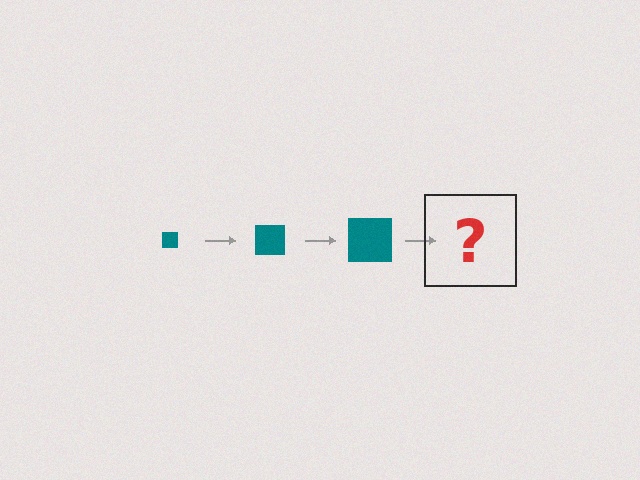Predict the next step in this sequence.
The next step is a teal square, larger than the previous one.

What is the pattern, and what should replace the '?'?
The pattern is that the square gets progressively larger each step. The '?' should be a teal square, larger than the previous one.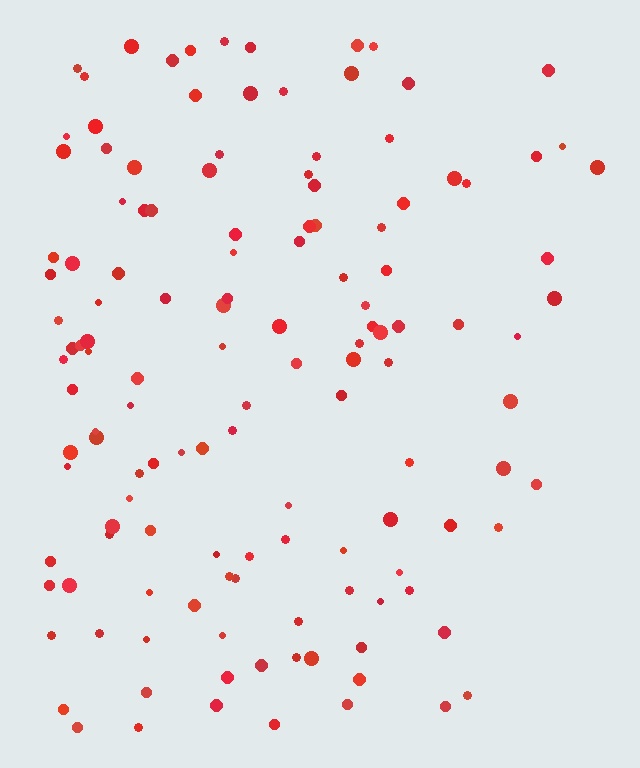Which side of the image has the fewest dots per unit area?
The right.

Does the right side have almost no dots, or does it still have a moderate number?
Still a moderate number, just noticeably fewer than the left.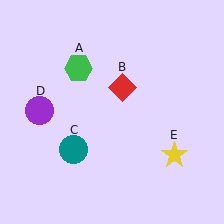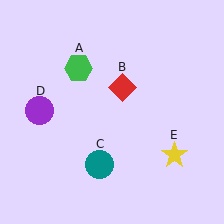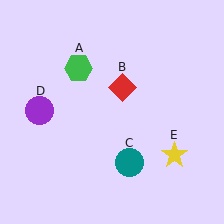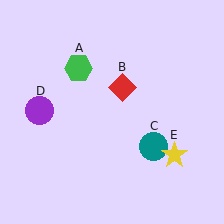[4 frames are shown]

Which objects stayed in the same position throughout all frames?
Green hexagon (object A) and red diamond (object B) and purple circle (object D) and yellow star (object E) remained stationary.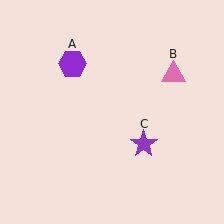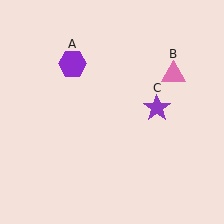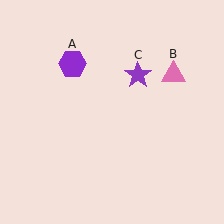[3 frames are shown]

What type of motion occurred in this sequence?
The purple star (object C) rotated counterclockwise around the center of the scene.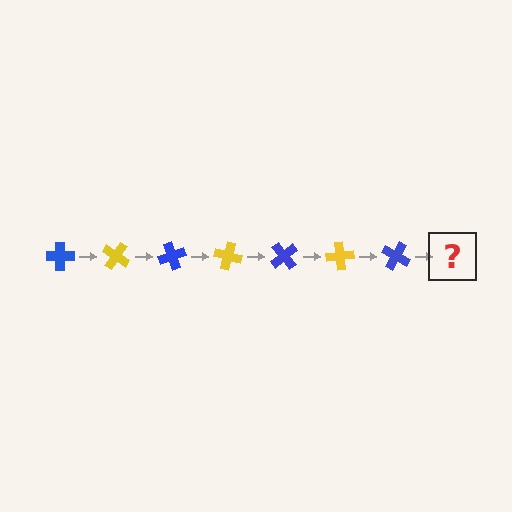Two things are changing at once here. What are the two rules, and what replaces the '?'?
The two rules are that it rotates 35 degrees each step and the color cycles through blue and yellow. The '?' should be a yellow cross, rotated 245 degrees from the start.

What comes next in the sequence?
The next element should be a yellow cross, rotated 245 degrees from the start.